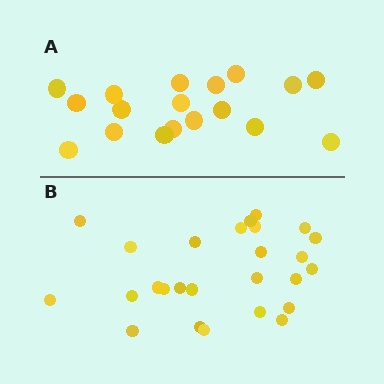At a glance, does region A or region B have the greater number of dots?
Region B (the bottom region) has more dots.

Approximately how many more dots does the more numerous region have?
Region B has roughly 8 or so more dots than region A.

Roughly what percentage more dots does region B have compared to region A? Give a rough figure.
About 45% more.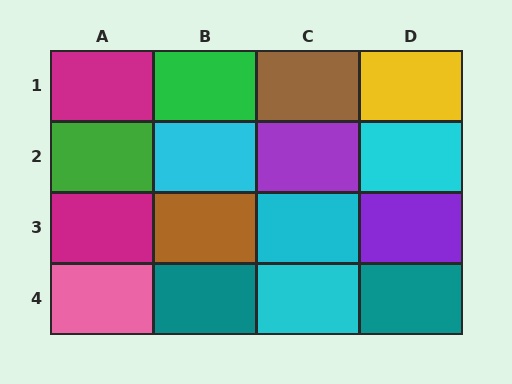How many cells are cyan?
4 cells are cyan.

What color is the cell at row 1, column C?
Brown.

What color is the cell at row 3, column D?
Purple.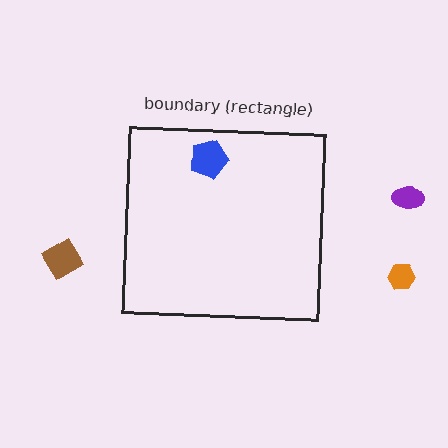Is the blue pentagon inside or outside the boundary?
Inside.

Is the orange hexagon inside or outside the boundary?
Outside.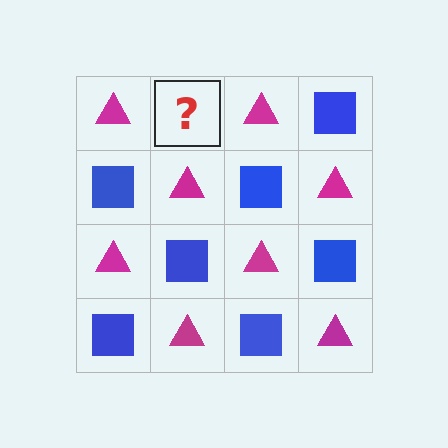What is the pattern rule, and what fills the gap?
The rule is that it alternates magenta triangle and blue square in a checkerboard pattern. The gap should be filled with a blue square.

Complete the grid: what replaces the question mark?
The question mark should be replaced with a blue square.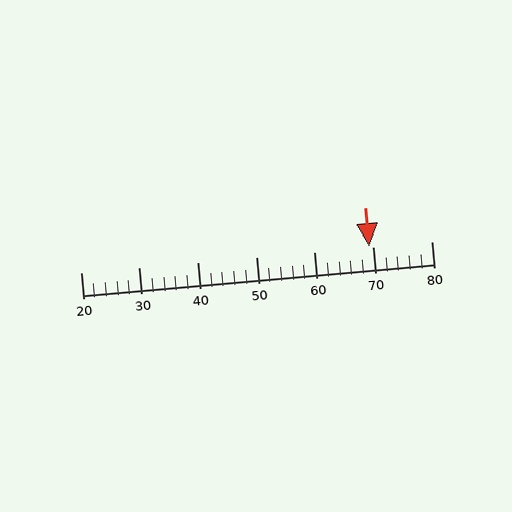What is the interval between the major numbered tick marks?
The major tick marks are spaced 10 units apart.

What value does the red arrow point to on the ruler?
The red arrow points to approximately 69.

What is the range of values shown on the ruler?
The ruler shows values from 20 to 80.